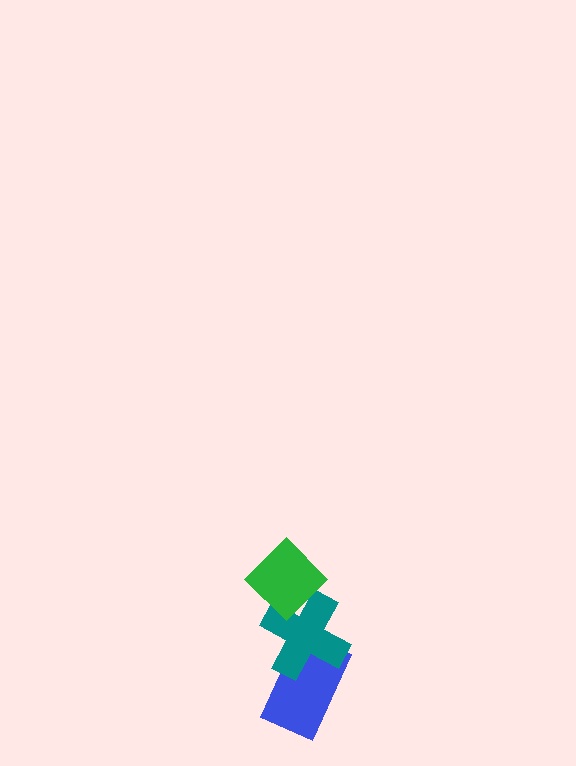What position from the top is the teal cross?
The teal cross is 2nd from the top.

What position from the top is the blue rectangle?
The blue rectangle is 3rd from the top.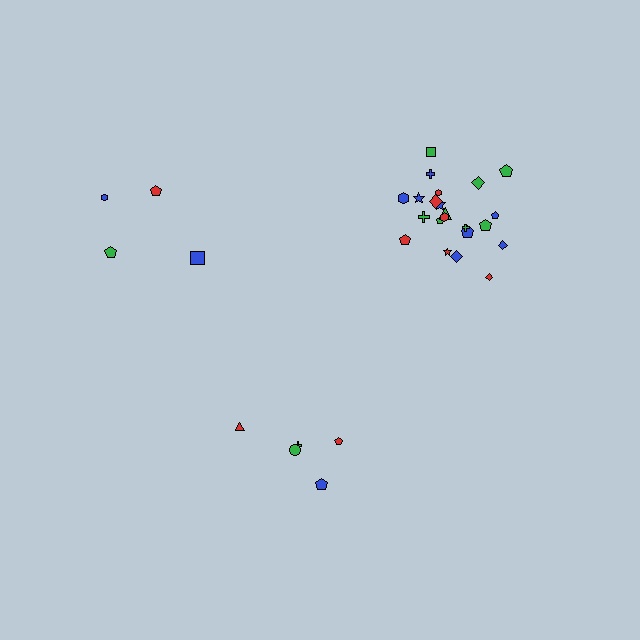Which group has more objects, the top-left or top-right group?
The top-right group.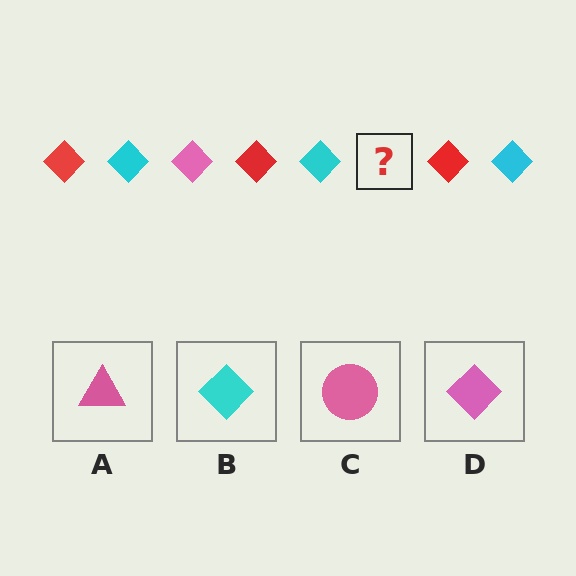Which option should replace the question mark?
Option D.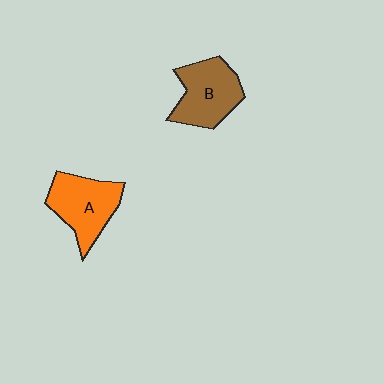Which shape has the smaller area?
Shape B (brown).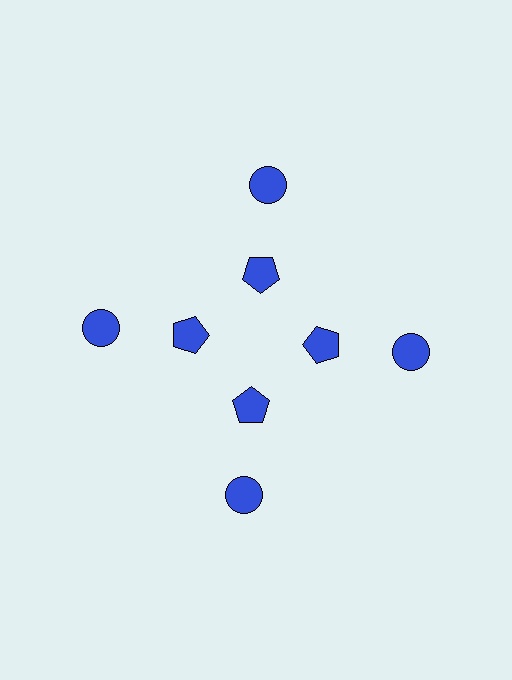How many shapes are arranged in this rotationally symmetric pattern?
There are 8 shapes, arranged in 4 groups of 2.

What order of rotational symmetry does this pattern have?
This pattern has 4-fold rotational symmetry.